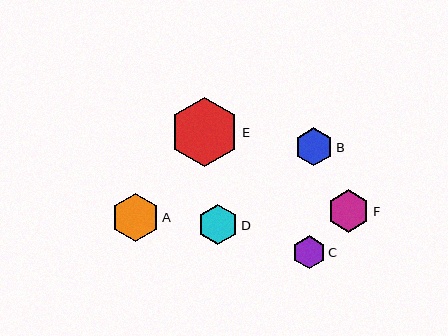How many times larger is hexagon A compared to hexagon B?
Hexagon A is approximately 1.3 times the size of hexagon B.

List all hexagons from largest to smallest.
From largest to smallest: E, A, F, D, B, C.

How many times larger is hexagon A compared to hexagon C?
Hexagon A is approximately 1.5 times the size of hexagon C.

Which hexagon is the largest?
Hexagon E is the largest with a size of approximately 70 pixels.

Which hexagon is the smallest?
Hexagon C is the smallest with a size of approximately 33 pixels.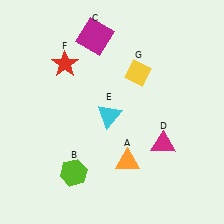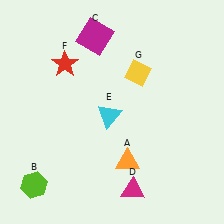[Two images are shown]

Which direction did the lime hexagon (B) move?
The lime hexagon (B) moved left.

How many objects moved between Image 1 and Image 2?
2 objects moved between the two images.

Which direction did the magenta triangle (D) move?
The magenta triangle (D) moved down.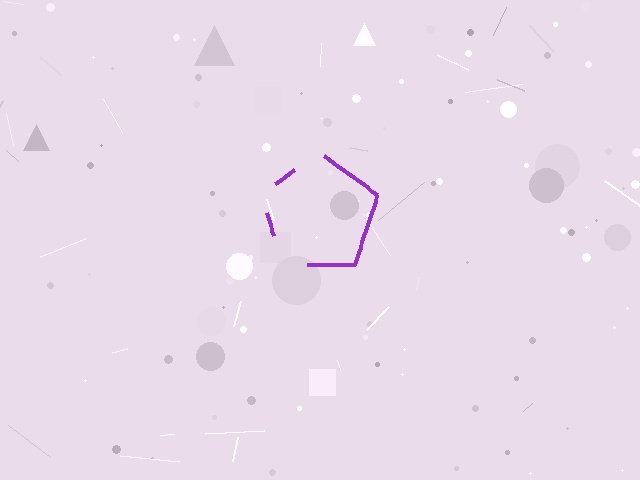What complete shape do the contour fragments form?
The contour fragments form a pentagon.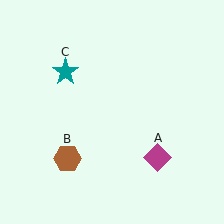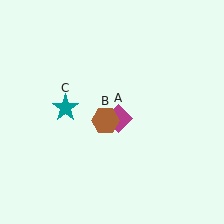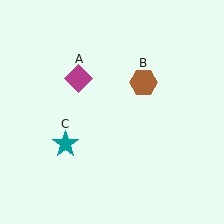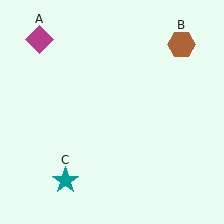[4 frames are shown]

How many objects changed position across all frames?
3 objects changed position: magenta diamond (object A), brown hexagon (object B), teal star (object C).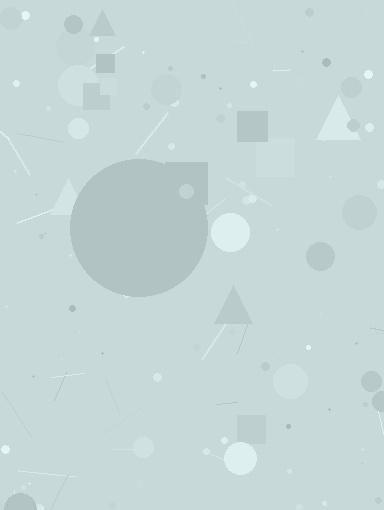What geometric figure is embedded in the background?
A circle is embedded in the background.